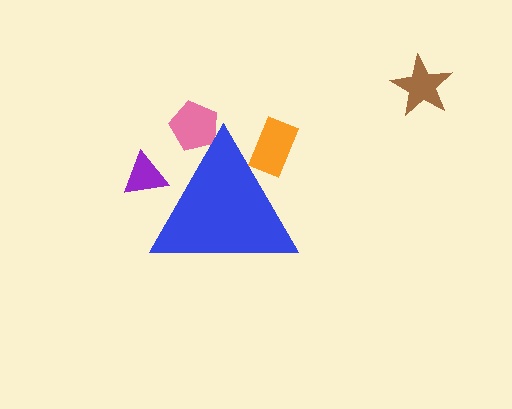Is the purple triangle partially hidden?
Yes, the purple triangle is partially hidden behind the blue triangle.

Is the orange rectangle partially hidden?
Yes, the orange rectangle is partially hidden behind the blue triangle.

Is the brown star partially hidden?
No, the brown star is fully visible.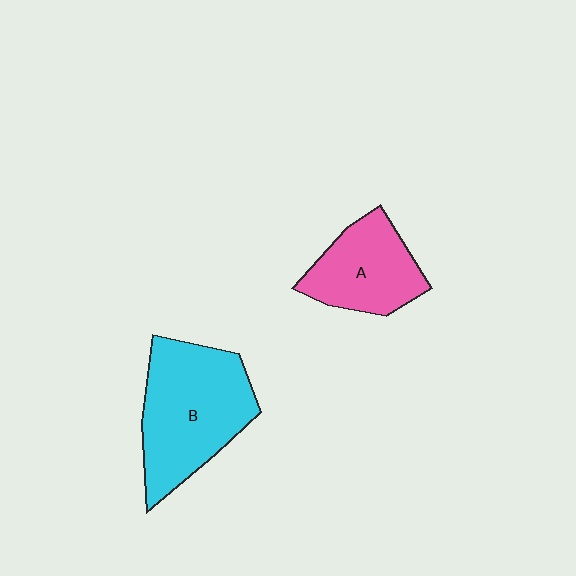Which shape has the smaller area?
Shape A (pink).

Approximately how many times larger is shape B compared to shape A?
Approximately 1.5 times.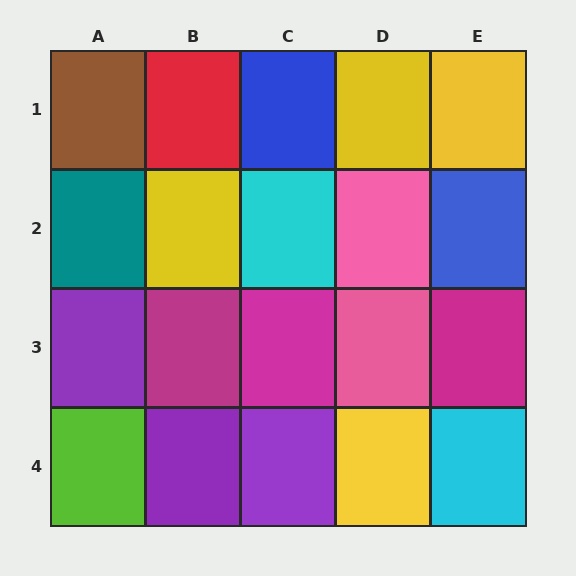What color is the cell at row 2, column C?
Cyan.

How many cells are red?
1 cell is red.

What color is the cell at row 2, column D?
Pink.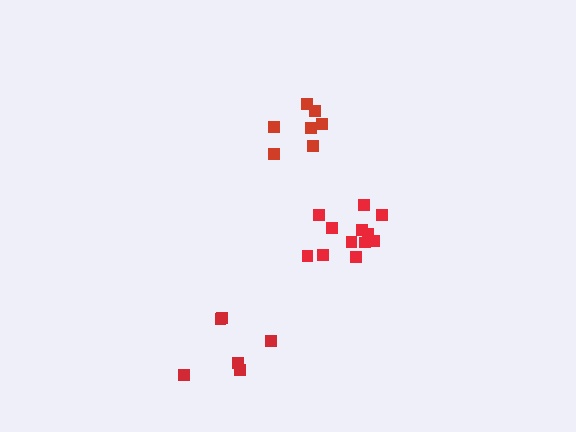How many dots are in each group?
Group 1: 6 dots, Group 2: 7 dots, Group 3: 12 dots (25 total).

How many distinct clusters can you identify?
There are 3 distinct clusters.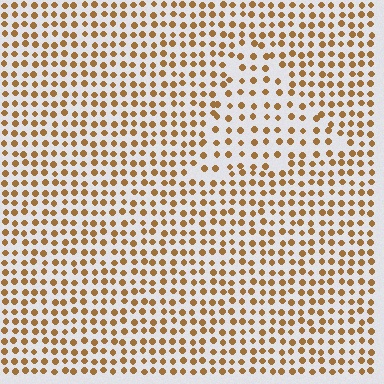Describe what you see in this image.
The image contains small brown elements arranged at two different densities. A triangle-shaped region is visible where the elements are less densely packed than the surrounding area.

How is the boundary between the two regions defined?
The boundary is defined by a change in element density (approximately 1.6x ratio). All elements are the same color, size, and shape.